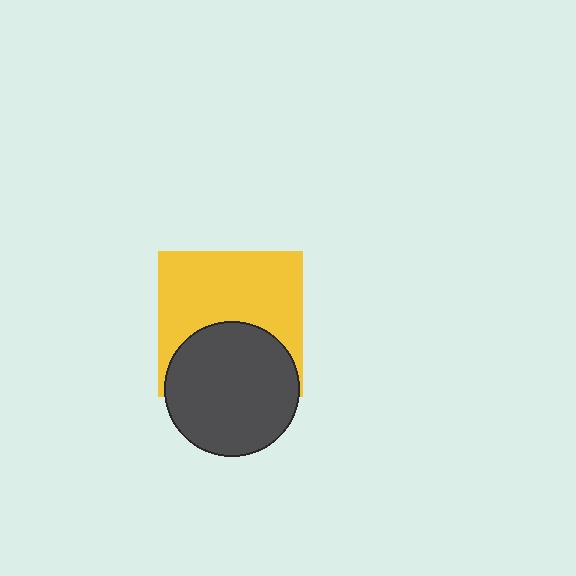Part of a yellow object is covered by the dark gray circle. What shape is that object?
It is a square.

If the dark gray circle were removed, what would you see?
You would see the complete yellow square.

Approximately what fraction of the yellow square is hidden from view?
Roughly 39% of the yellow square is hidden behind the dark gray circle.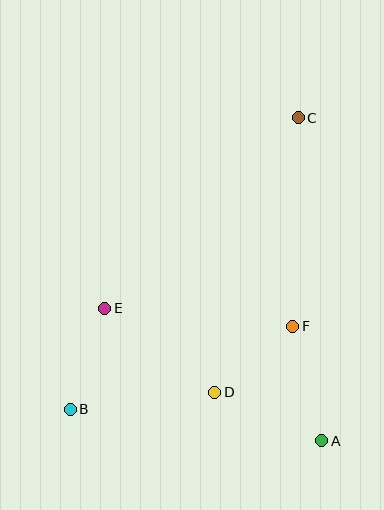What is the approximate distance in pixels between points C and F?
The distance between C and F is approximately 209 pixels.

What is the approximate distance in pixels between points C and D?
The distance between C and D is approximately 287 pixels.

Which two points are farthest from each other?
Points B and C are farthest from each other.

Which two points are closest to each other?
Points D and F are closest to each other.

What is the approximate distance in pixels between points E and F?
The distance between E and F is approximately 189 pixels.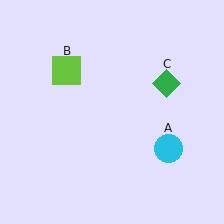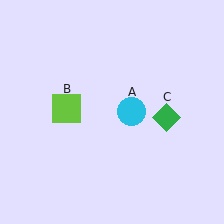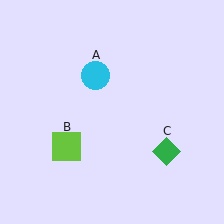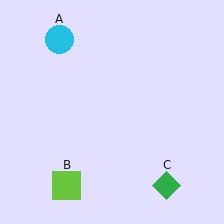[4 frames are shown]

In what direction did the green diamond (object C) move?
The green diamond (object C) moved down.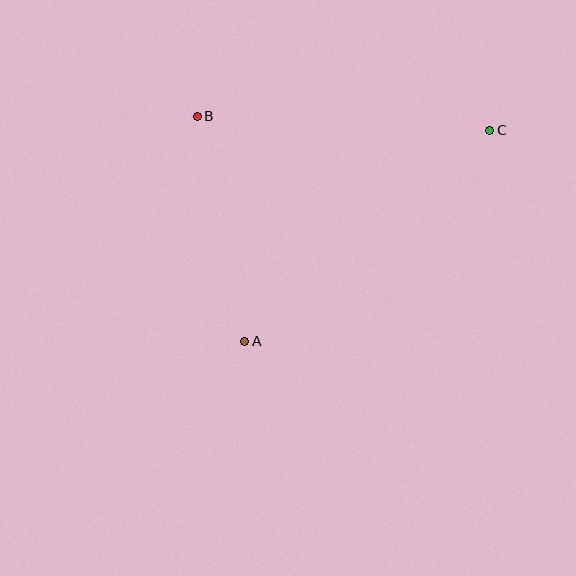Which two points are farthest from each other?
Points A and C are farthest from each other.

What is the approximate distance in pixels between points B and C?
The distance between B and C is approximately 293 pixels.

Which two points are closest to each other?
Points A and B are closest to each other.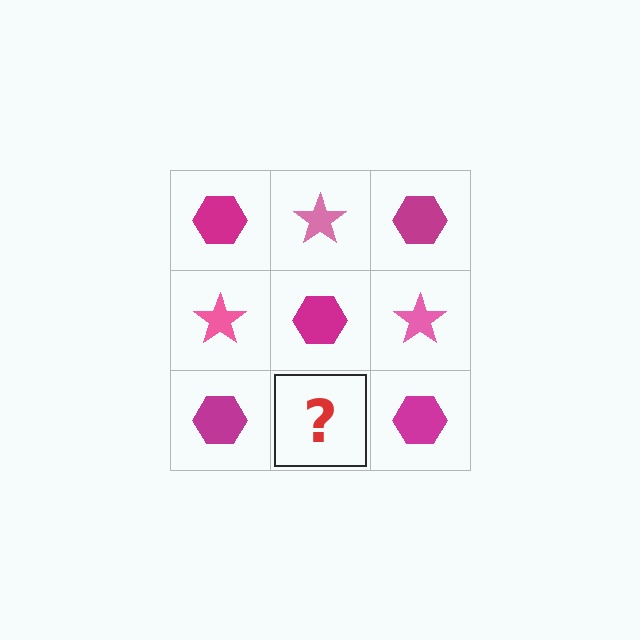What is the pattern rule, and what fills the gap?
The rule is that it alternates magenta hexagon and pink star in a checkerboard pattern. The gap should be filled with a pink star.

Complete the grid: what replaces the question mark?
The question mark should be replaced with a pink star.